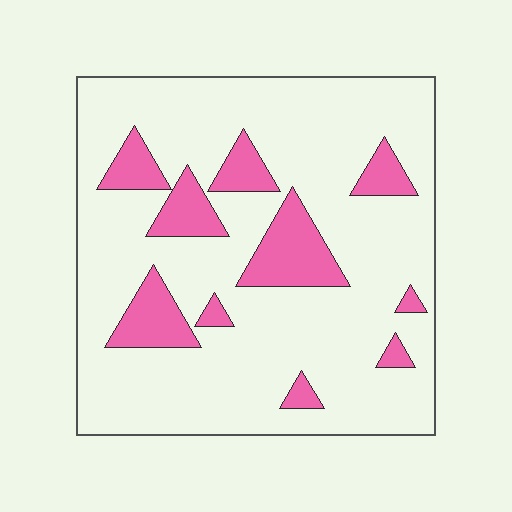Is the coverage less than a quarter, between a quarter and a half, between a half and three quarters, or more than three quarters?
Less than a quarter.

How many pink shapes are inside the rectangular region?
10.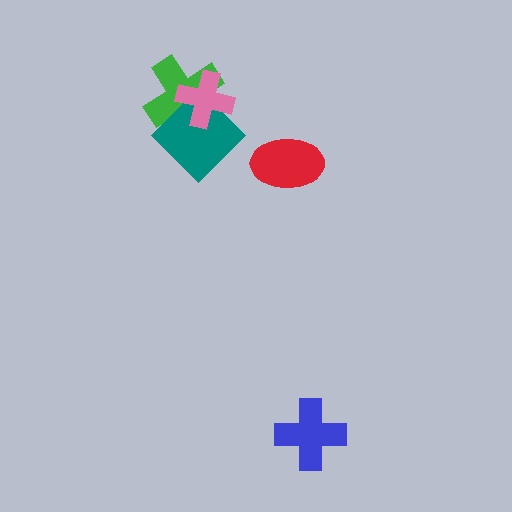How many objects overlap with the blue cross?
0 objects overlap with the blue cross.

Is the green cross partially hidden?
Yes, it is partially covered by another shape.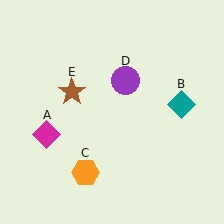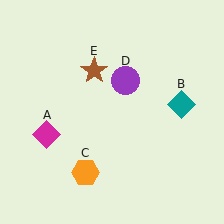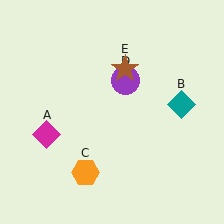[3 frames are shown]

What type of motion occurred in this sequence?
The brown star (object E) rotated clockwise around the center of the scene.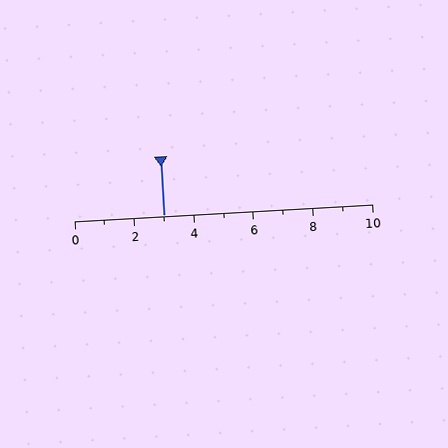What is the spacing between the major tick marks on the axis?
The major ticks are spaced 2 apart.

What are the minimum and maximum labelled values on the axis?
The axis runs from 0 to 10.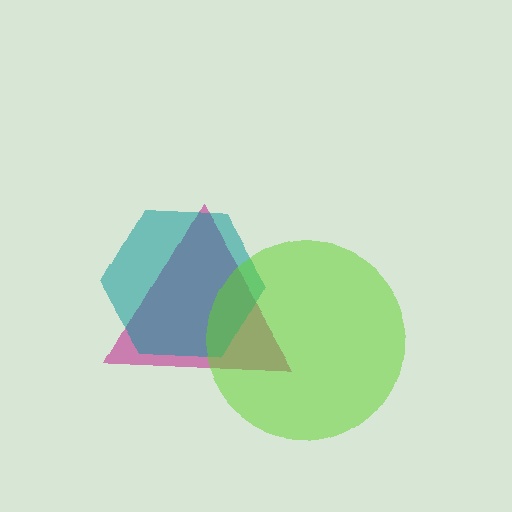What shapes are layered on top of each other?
The layered shapes are: a magenta triangle, a teal hexagon, a lime circle.